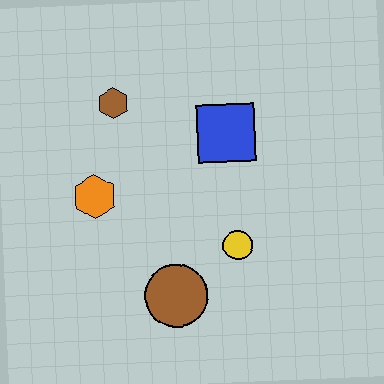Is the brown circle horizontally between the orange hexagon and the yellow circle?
Yes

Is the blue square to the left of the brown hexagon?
No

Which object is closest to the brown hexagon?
The orange hexagon is closest to the brown hexagon.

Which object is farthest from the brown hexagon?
The brown circle is farthest from the brown hexagon.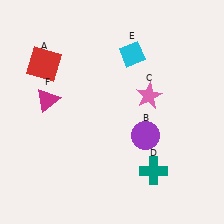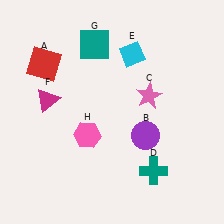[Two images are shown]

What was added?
A teal square (G), a pink hexagon (H) were added in Image 2.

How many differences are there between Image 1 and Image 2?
There are 2 differences between the two images.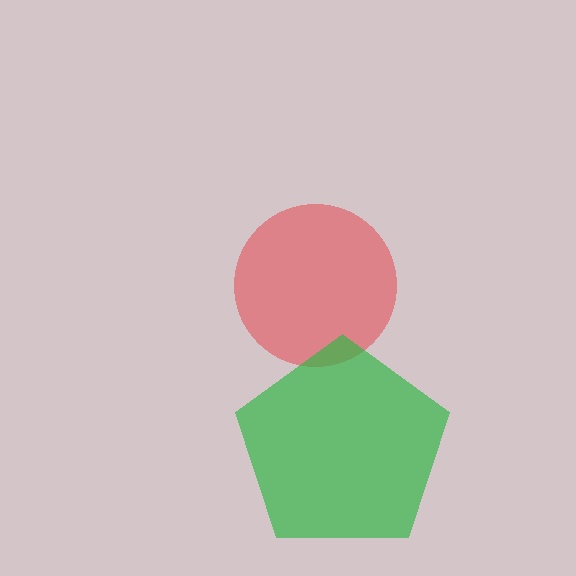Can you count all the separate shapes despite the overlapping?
Yes, there are 2 separate shapes.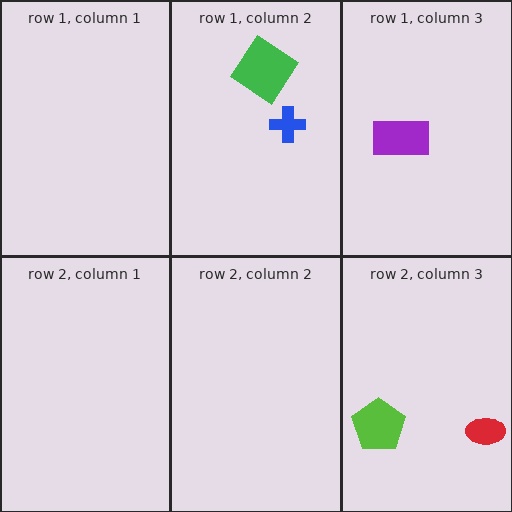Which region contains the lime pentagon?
The row 2, column 3 region.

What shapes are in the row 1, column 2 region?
The blue cross, the green diamond.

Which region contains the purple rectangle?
The row 1, column 3 region.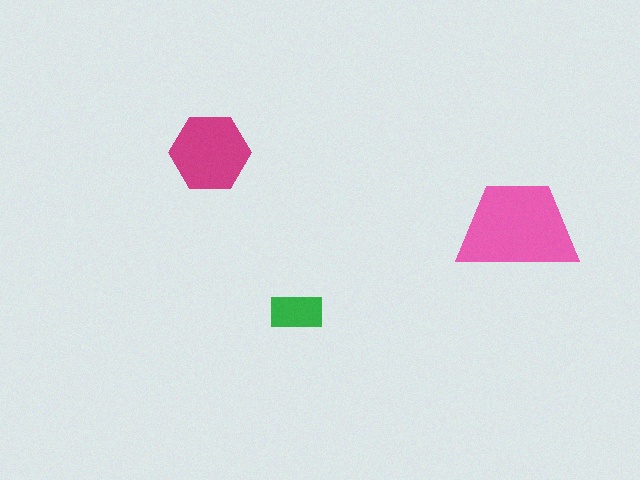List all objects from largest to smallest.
The pink trapezoid, the magenta hexagon, the green rectangle.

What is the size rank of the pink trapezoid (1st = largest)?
1st.